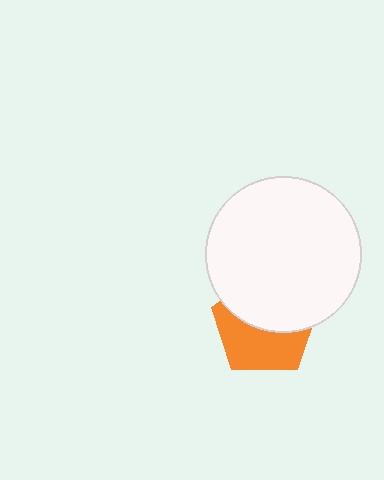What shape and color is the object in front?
The object in front is a white circle.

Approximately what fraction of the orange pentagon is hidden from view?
Roughly 51% of the orange pentagon is hidden behind the white circle.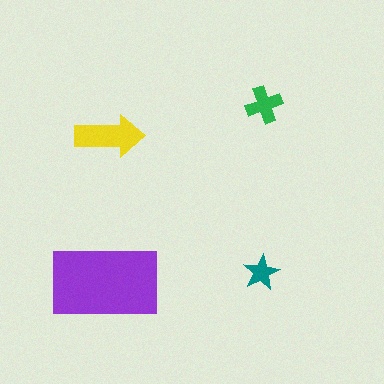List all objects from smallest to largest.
The teal star, the green cross, the yellow arrow, the purple rectangle.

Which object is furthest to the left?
The purple rectangle is leftmost.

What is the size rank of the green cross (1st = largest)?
3rd.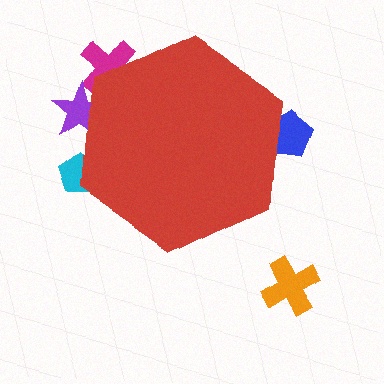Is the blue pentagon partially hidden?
Yes, the blue pentagon is partially hidden behind the red hexagon.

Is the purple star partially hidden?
Yes, the purple star is partially hidden behind the red hexagon.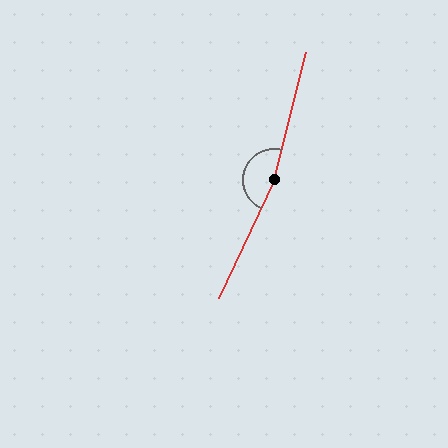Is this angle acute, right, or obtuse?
It is obtuse.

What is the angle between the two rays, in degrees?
Approximately 169 degrees.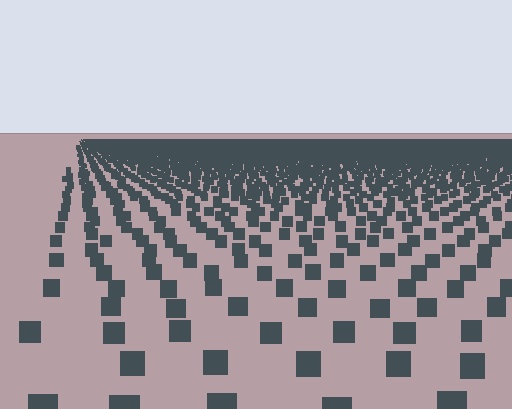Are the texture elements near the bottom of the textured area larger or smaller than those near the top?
Larger. Near the bottom, elements are closer to the viewer and appear at a bigger on-screen size.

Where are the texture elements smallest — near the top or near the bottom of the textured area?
Near the top.